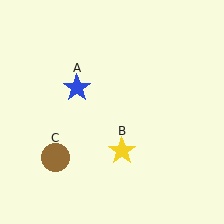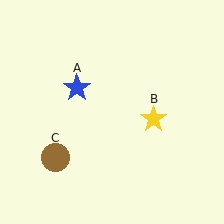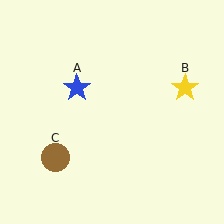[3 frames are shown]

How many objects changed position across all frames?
1 object changed position: yellow star (object B).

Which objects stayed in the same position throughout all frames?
Blue star (object A) and brown circle (object C) remained stationary.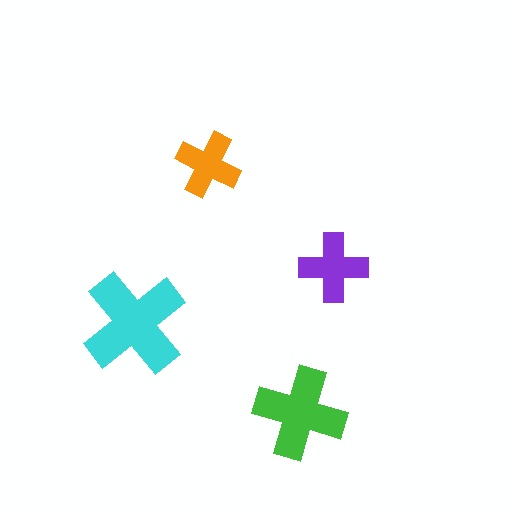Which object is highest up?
The orange cross is topmost.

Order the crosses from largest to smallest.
the cyan one, the green one, the purple one, the orange one.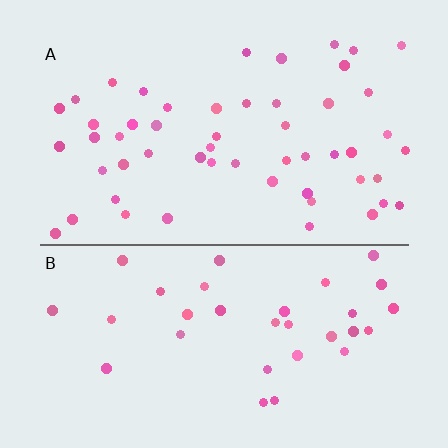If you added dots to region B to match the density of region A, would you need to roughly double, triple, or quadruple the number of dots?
Approximately double.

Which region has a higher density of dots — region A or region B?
A (the top).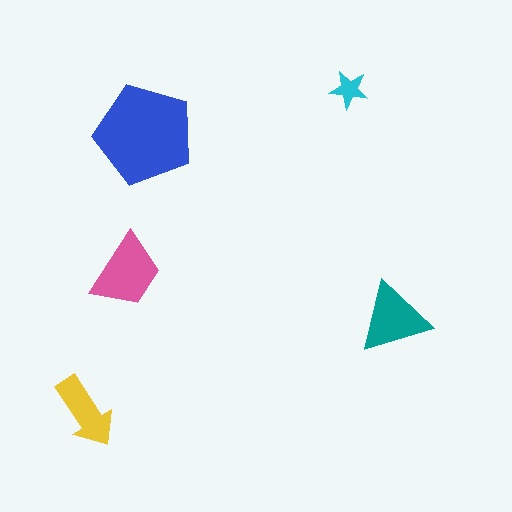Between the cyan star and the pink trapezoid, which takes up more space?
The pink trapezoid.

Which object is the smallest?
The cyan star.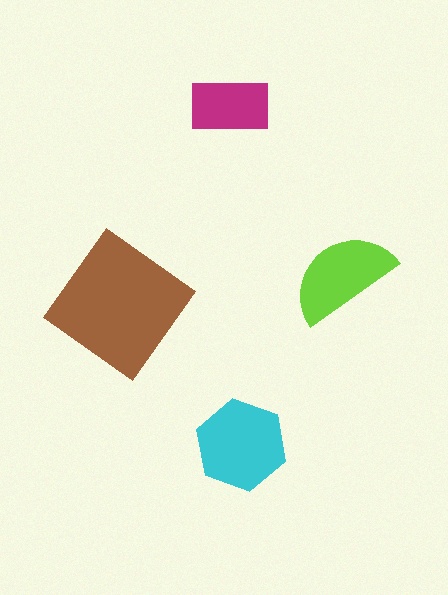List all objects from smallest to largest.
The magenta rectangle, the lime semicircle, the cyan hexagon, the brown diamond.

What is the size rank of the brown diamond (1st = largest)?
1st.